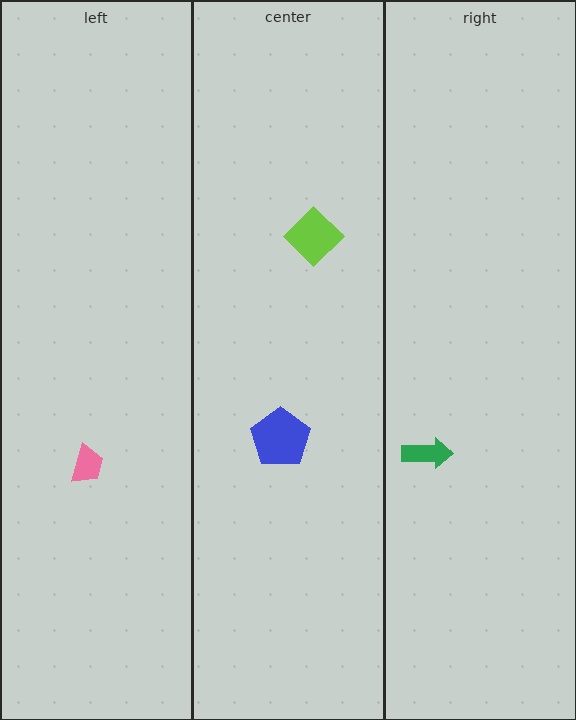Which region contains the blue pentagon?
The center region.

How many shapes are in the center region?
2.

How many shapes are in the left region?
1.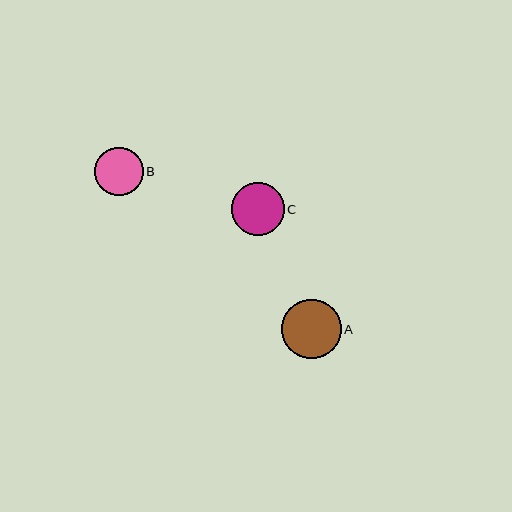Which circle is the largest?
Circle A is the largest with a size of approximately 60 pixels.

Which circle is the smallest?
Circle B is the smallest with a size of approximately 49 pixels.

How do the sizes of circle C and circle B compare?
Circle C and circle B are approximately the same size.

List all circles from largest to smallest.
From largest to smallest: A, C, B.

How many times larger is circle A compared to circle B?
Circle A is approximately 1.2 times the size of circle B.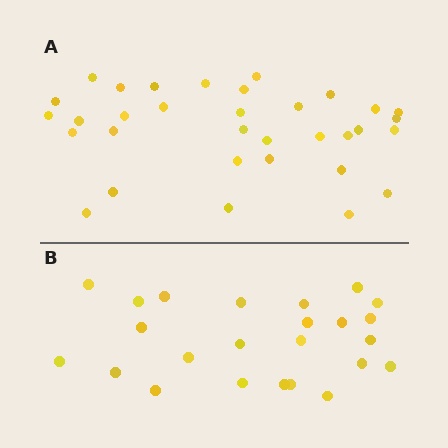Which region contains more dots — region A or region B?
Region A (the top region) has more dots.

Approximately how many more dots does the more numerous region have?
Region A has roughly 8 or so more dots than region B.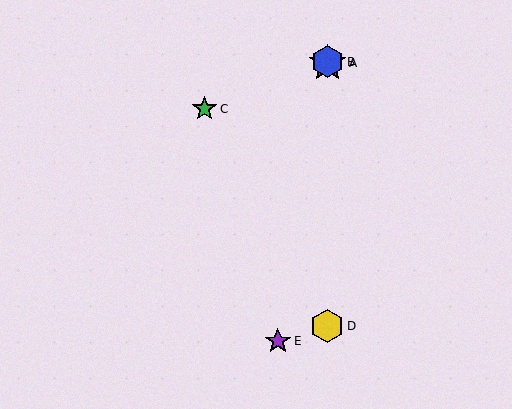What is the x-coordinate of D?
Object D is at x≈327.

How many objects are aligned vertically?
3 objects (A, B, D) are aligned vertically.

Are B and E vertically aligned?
No, B is at x≈327 and E is at x≈278.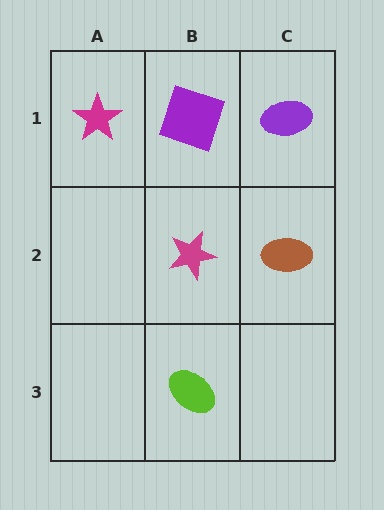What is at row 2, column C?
A brown ellipse.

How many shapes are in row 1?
3 shapes.